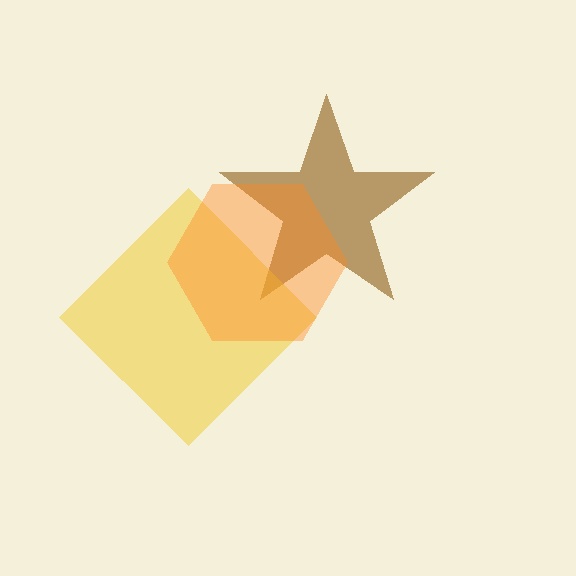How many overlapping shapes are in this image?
There are 3 overlapping shapes in the image.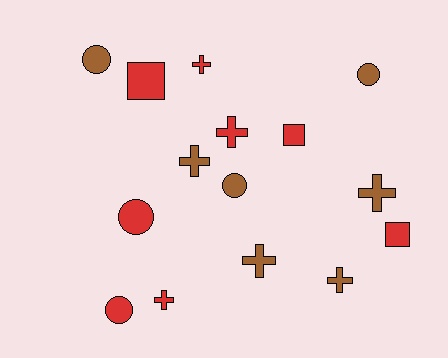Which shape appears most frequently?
Cross, with 7 objects.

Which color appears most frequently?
Red, with 8 objects.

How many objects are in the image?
There are 15 objects.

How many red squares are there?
There are 3 red squares.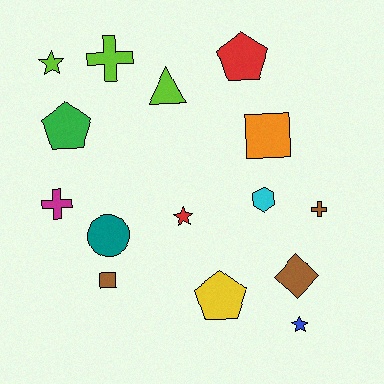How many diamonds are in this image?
There is 1 diamond.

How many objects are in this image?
There are 15 objects.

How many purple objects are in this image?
There are no purple objects.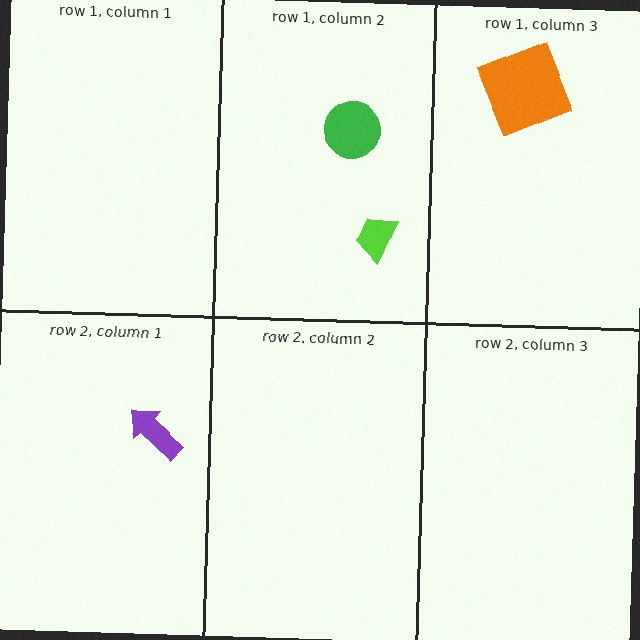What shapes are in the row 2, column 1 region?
The purple arrow.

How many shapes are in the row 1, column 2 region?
2.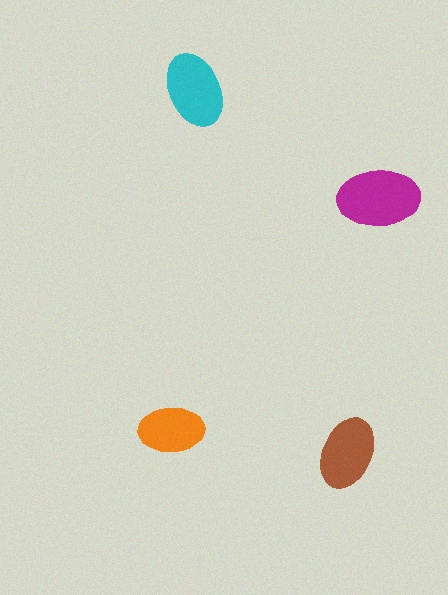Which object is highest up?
The cyan ellipse is topmost.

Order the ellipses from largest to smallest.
the magenta one, the cyan one, the brown one, the orange one.